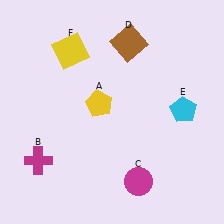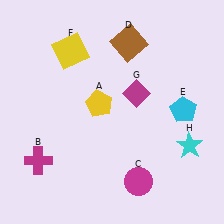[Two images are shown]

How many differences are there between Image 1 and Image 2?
There are 2 differences between the two images.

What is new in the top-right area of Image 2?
A magenta diamond (G) was added in the top-right area of Image 2.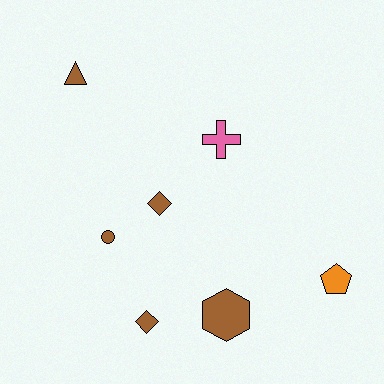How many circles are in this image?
There is 1 circle.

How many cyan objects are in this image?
There are no cyan objects.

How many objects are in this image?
There are 7 objects.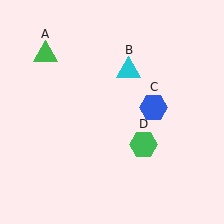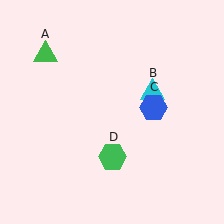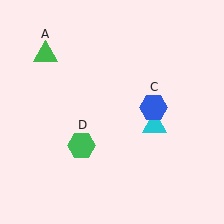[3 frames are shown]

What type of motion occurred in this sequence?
The cyan triangle (object B), green hexagon (object D) rotated clockwise around the center of the scene.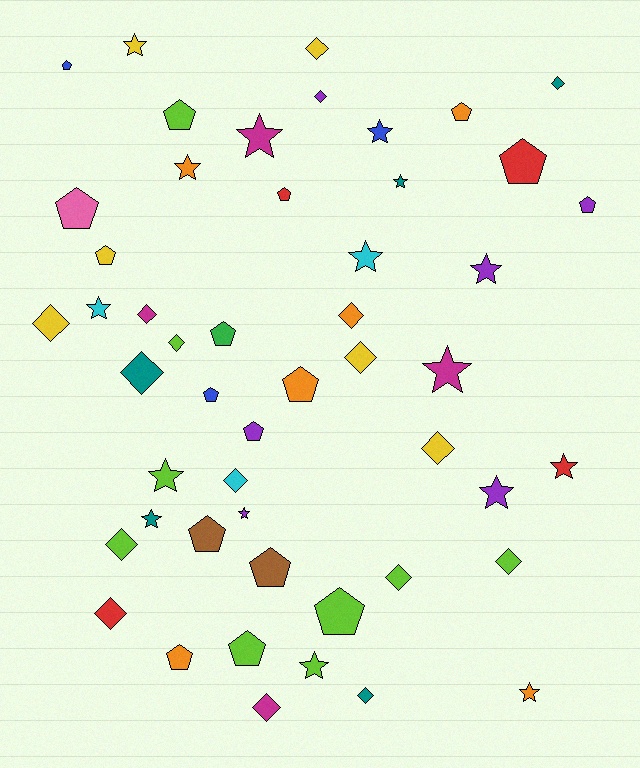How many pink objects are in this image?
There is 1 pink object.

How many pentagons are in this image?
There are 17 pentagons.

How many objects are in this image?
There are 50 objects.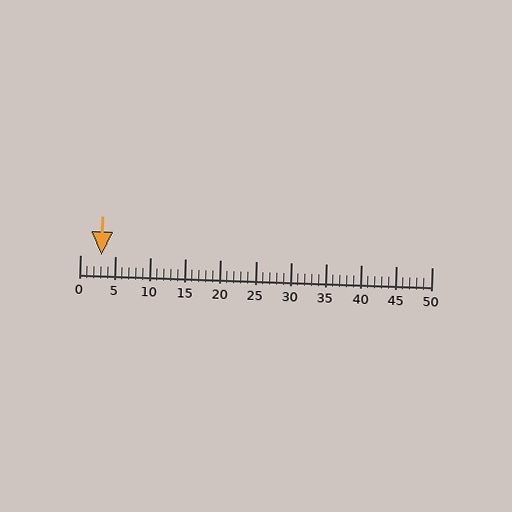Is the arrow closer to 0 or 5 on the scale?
The arrow is closer to 5.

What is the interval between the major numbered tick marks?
The major tick marks are spaced 5 units apart.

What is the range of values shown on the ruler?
The ruler shows values from 0 to 50.